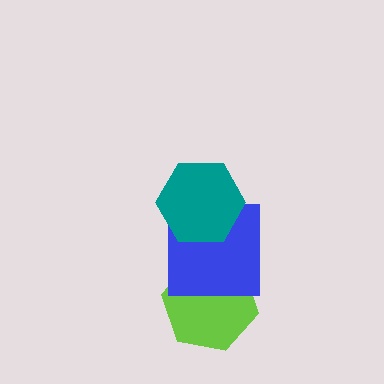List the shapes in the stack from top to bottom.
From top to bottom: the teal hexagon, the blue square, the lime hexagon.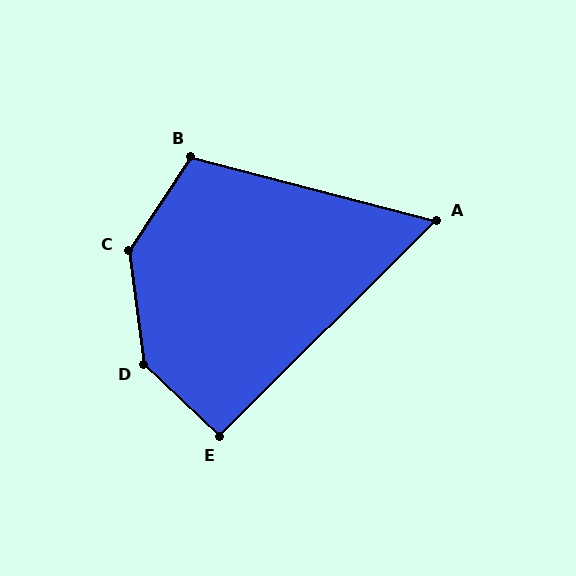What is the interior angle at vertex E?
Approximately 92 degrees (approximately right).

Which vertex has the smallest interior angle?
A, at approximately 59 degrees.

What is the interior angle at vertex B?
Approximately 109 degrees (obtuse).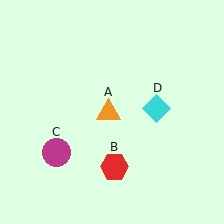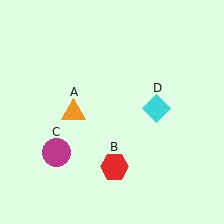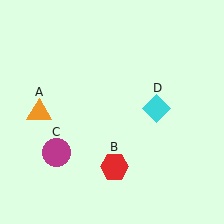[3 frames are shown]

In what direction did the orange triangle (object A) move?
The orange triangle (object A) moved left.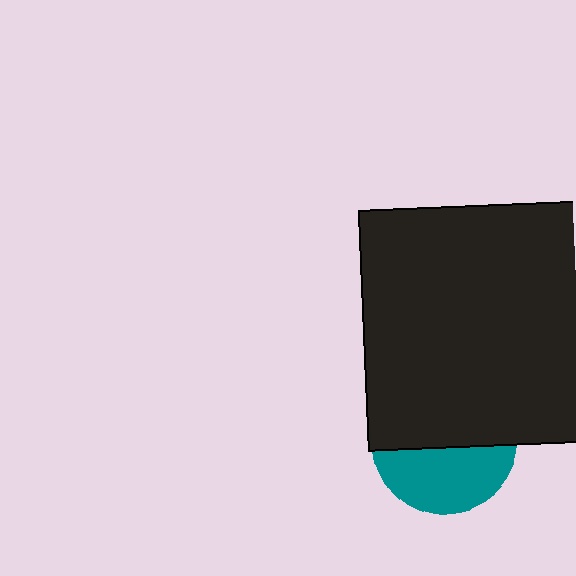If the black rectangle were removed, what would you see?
You would see the complete teal circle.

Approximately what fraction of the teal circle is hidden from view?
Roughly 56% of the teal circle is hidden behind the black rectangle.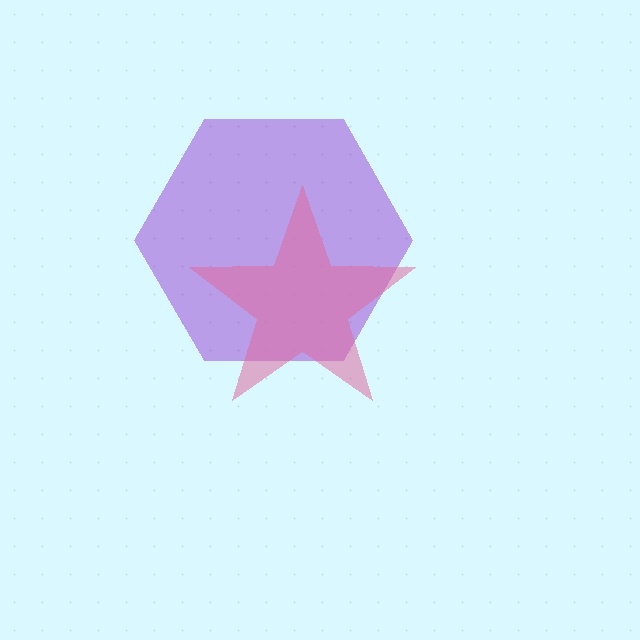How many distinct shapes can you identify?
There are 2 distinct shapes: a purple hexagon, a pink star.